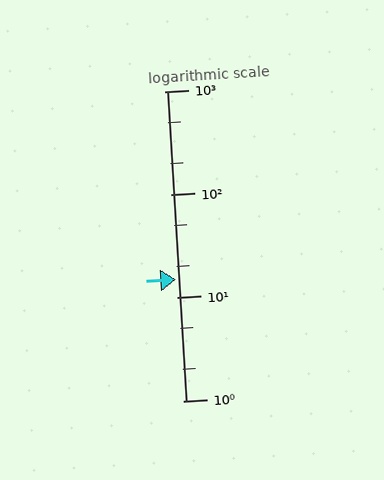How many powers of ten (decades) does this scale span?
The scale spans 3 decades, from 1 to 1000.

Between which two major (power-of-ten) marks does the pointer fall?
The pointer is between 10 and 100.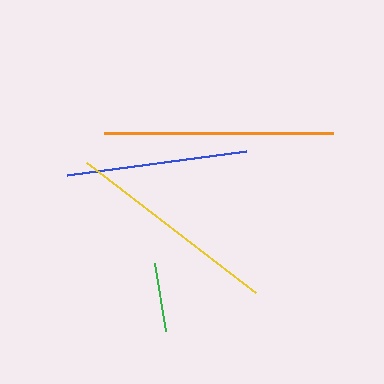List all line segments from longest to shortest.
From longest to shortest: orange, yellow, blue, green.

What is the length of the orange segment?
The orange segment is approximately 229 pixels long.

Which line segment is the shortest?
The green line is the shortest at approximately 69 pixels.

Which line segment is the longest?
The orange line is the longest at approximately 229 pixels.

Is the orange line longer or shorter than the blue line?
The orange line is longer than the blue line.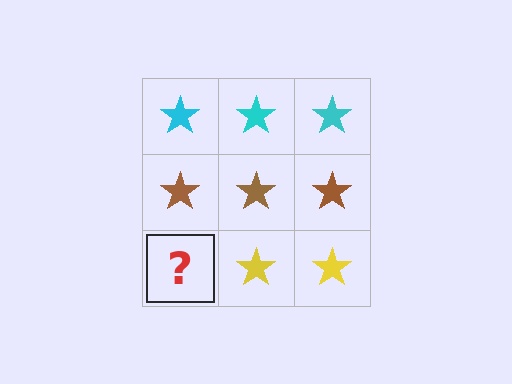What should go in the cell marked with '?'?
The missing cell should contain a yellow star.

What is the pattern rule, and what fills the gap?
The rule is that each row has a consistent color. The gap should be filled with a yellow star.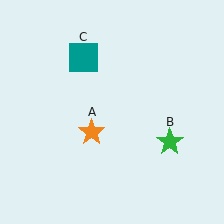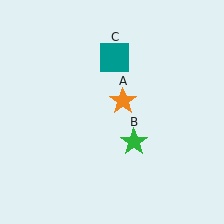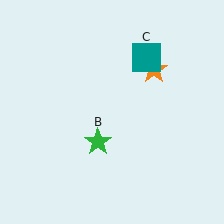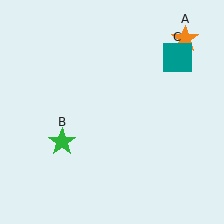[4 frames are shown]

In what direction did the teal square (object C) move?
The teal square (object C) moved right.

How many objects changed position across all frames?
3 objects changed position: orange star (object A), green star (object B), teal square (object C).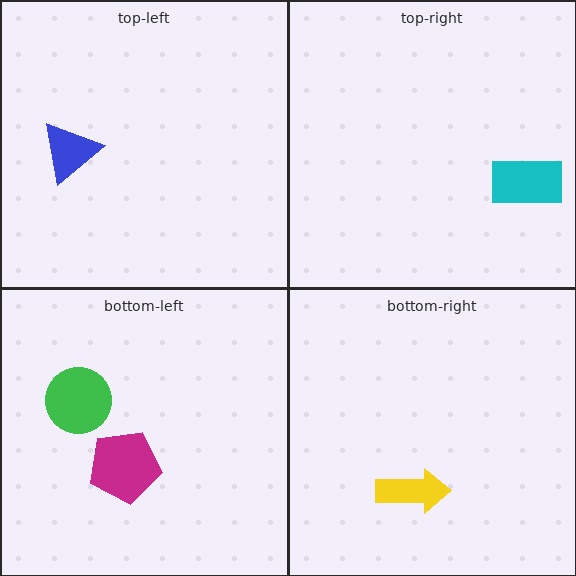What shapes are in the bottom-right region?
The yellow arrow.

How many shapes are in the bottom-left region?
2.